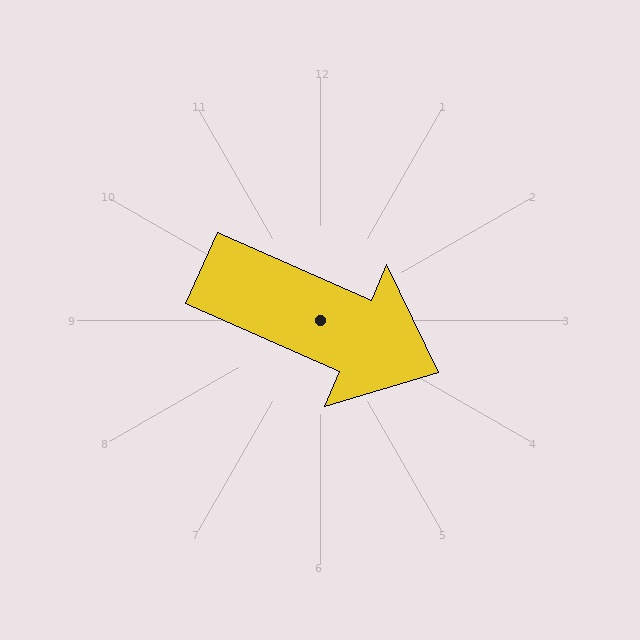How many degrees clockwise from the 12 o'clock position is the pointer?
Approximately 114 degrees.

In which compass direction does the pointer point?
Southeast.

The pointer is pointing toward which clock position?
Roughly 4 o'clock.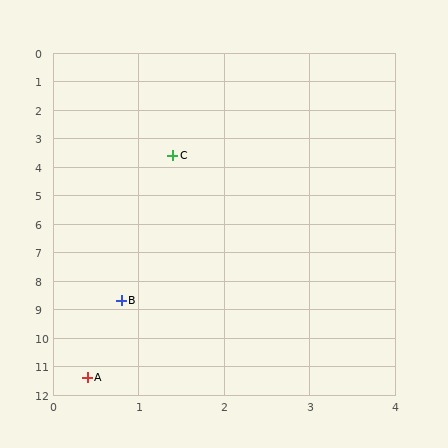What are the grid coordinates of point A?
Point A is at approximately (0.4, 11.4).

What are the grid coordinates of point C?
Point C is at approximately (1.4, 3.6).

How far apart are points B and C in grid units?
Points B and C are about 5.1 grid units apart.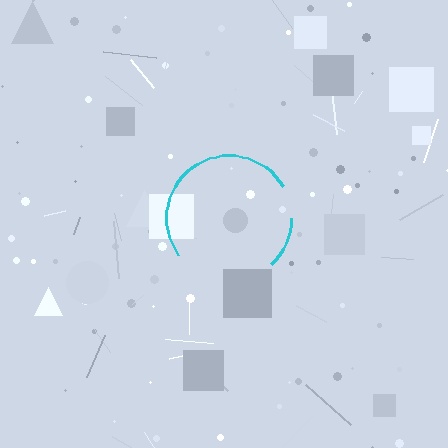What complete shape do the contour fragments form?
The contour fragments form a circle.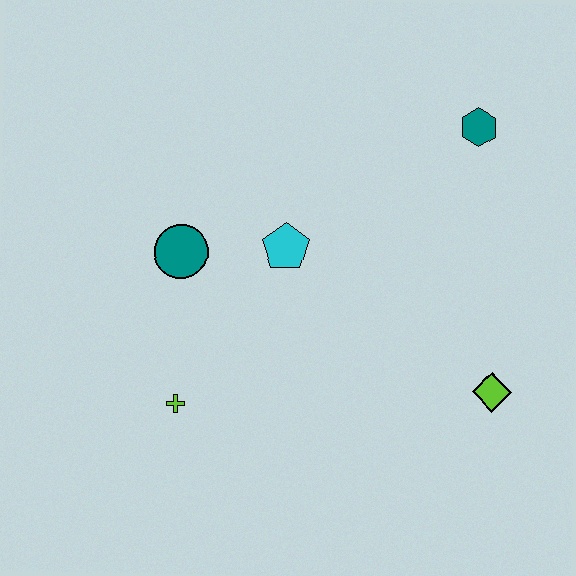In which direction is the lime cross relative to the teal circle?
The lime cross is below the teal circle.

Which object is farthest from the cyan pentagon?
The lime diamond is farthest from the cyan pentagon.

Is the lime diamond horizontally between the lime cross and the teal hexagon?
No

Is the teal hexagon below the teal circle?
No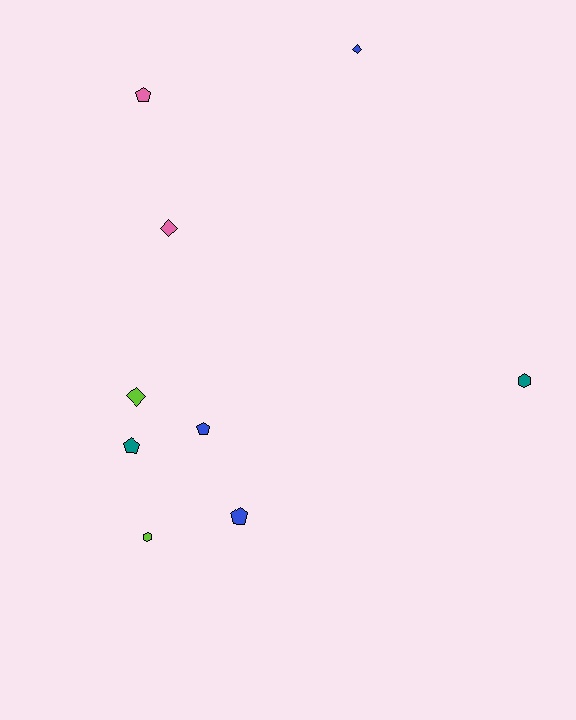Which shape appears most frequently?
Pentagon, with 4 objects.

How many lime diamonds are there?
There is 1 lime diamond.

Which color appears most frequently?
Blue, with 3 objects.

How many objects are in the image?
There are 9 objects.